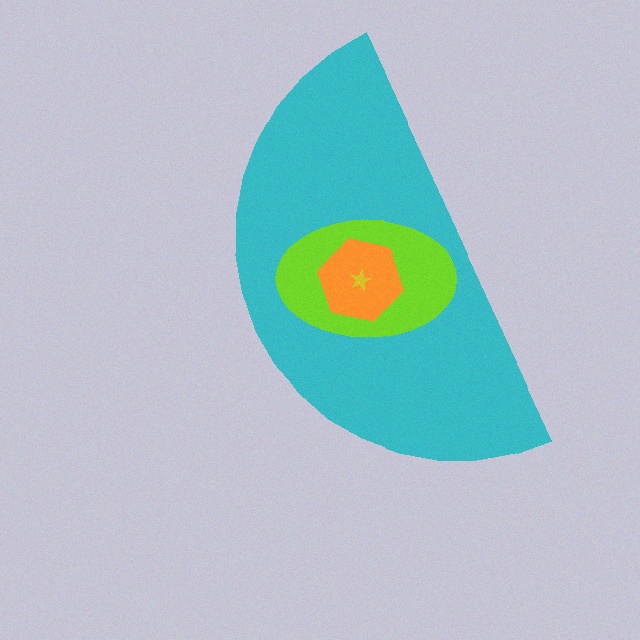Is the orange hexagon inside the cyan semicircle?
Yes.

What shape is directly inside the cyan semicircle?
The lime ellipse.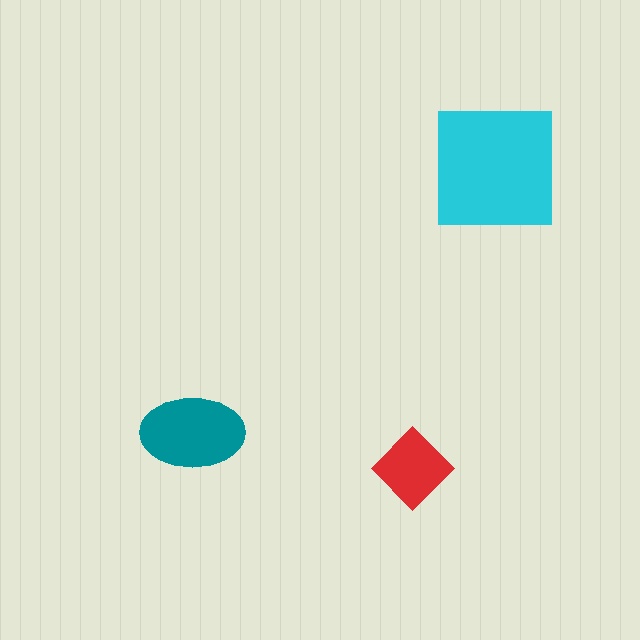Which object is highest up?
The cyan square is topmost.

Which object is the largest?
The cyan square.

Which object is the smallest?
The red diamond.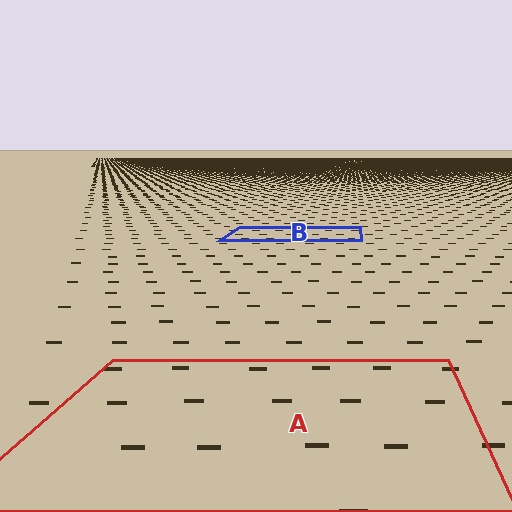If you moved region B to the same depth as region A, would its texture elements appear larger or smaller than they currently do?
They would appear larger. At a closer depth, the same texture elements are projected at a bigger on-screen size.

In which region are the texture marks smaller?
The texture marks are smaller in region B, because it is farther away.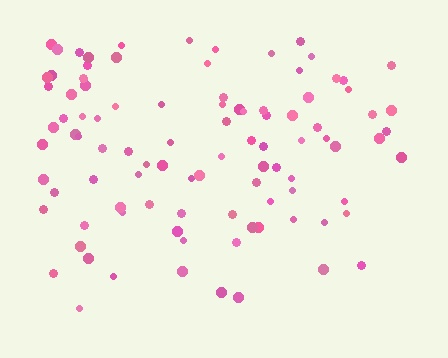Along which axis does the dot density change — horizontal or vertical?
Vertical.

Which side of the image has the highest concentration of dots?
The top.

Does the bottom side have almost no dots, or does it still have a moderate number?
Still a moderate number, just noticeably fewer than the top.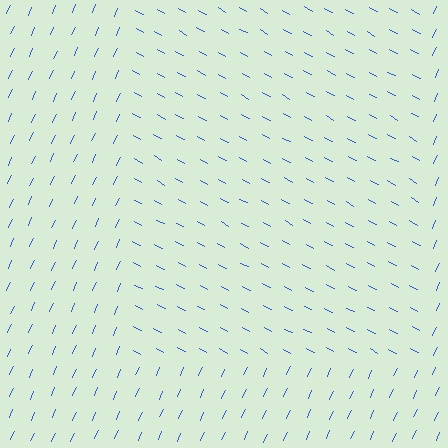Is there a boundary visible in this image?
Yes, there is a texture boundary formed by a change in line orientation.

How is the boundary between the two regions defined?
The boundary is defined purely by a change in line orientation (approximately 86 degrees difference). All lines are the same color and thickness.